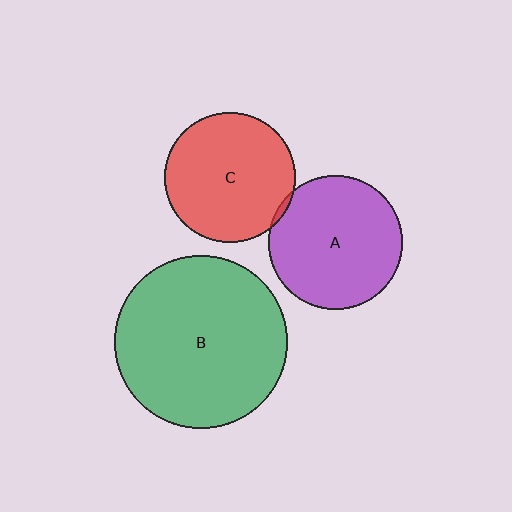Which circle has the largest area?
Circle B (green).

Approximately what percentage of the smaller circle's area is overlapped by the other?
Approximately 5%.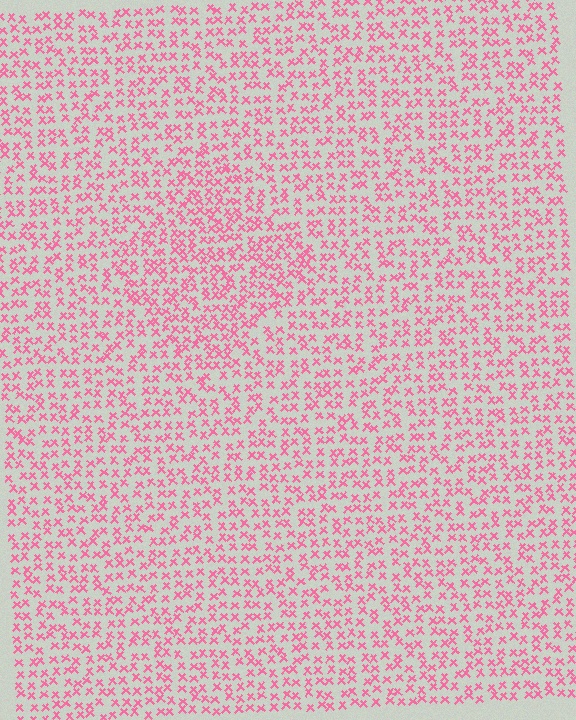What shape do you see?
I see a diamond.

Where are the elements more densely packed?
The elements are more densely packed inside the diamond boundary.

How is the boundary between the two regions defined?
The boundary is defined by a change in element density (approximately 1.4x ratio). All elements are the same color, size, and shape.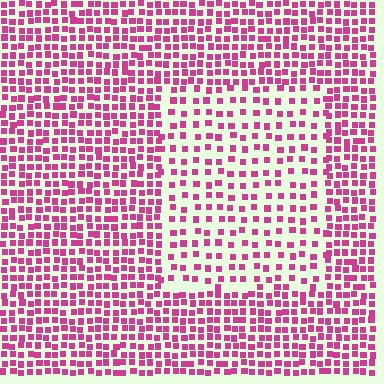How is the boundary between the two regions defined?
The boundary is defined by a change in element density (approximately 1.9x ratio). All elements are the same color, size, and shape.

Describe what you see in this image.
The image contains small magenta elements arranged at two different densities. A rectangle-shaped region is visible where the elements are less densely packed than the surrounding area.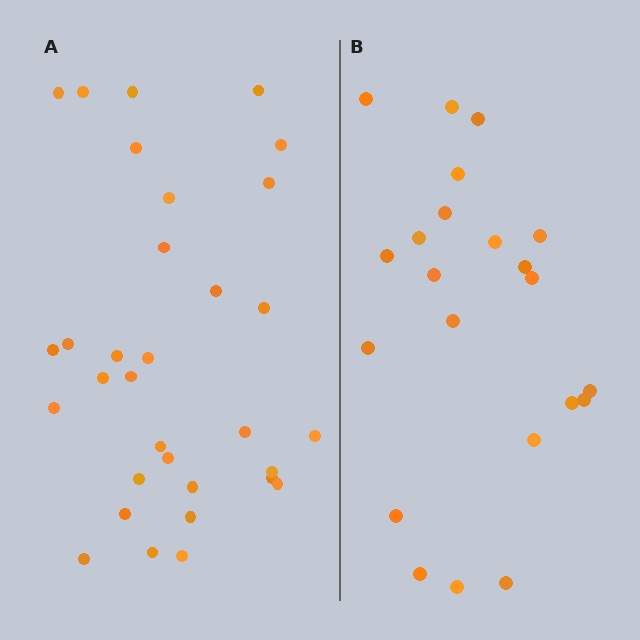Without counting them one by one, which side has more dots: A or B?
Region A (the left region) has more dots.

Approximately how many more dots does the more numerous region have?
Region A has roughly 10 or so more dots than region B.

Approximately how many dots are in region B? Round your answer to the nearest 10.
About 20 dots. (The exact count is 22, which rounds to 20.)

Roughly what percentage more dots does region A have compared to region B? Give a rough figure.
About 45% more.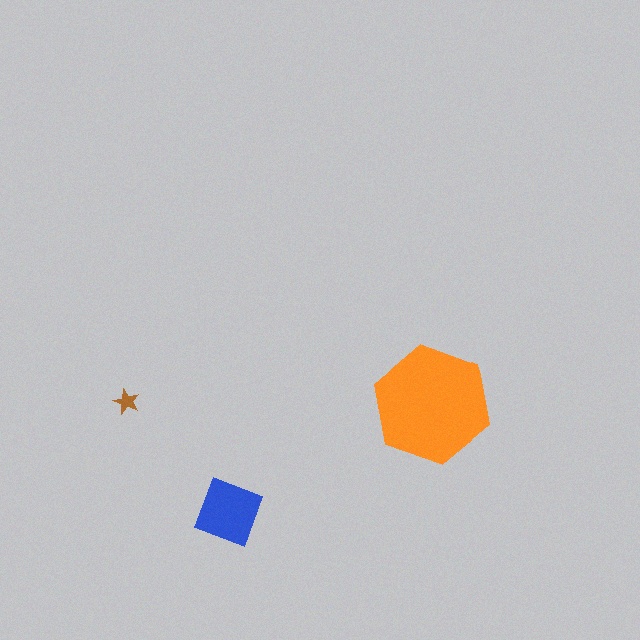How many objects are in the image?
There are 3 objects in the image.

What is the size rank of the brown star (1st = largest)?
3rd.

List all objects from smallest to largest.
The brown star, the blue diamond, the orange hexagon.